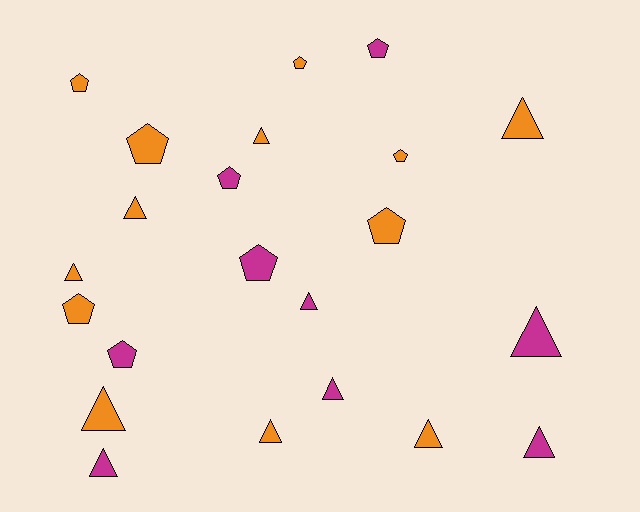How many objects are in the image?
There are 22 objects.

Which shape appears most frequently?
Triangle, with 12 objects.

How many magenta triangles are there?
There are 5 magenta triangles.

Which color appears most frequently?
Orange, with 13 objects.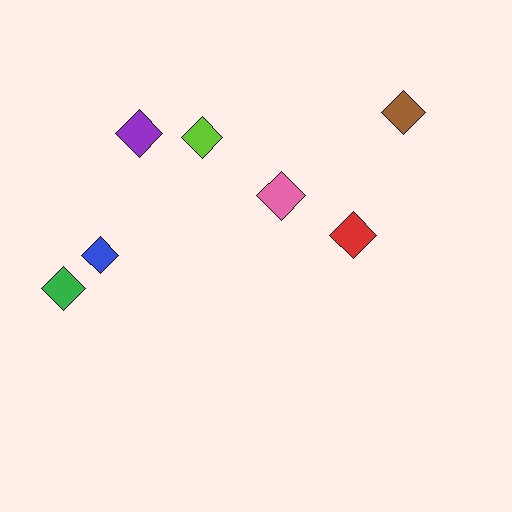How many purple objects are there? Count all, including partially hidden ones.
There is 1 purple object.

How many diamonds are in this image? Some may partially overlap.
There are 7 diamonds.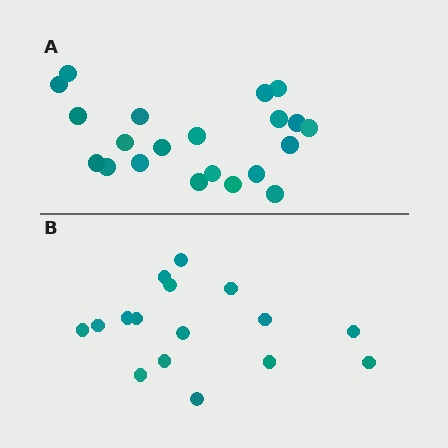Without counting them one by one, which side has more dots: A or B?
Region A (the top region) has more dots.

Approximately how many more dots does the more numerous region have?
Region A has about 5 more dots than region B.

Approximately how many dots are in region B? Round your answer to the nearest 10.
About 20 dots. (The exact count is 16, which rounds to 20.)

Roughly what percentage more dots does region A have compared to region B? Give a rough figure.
About 30% more.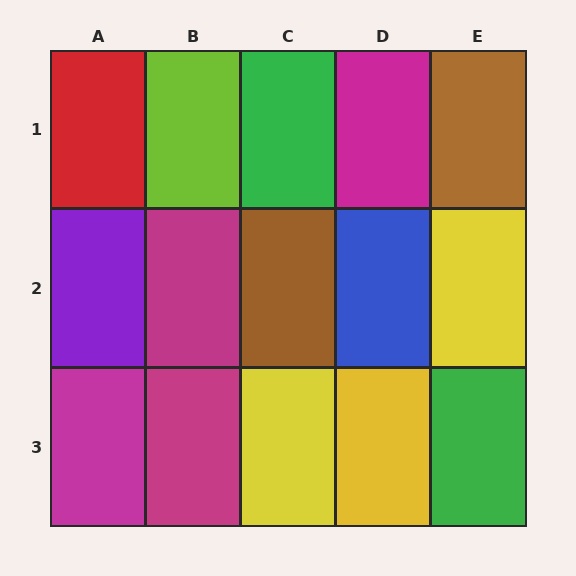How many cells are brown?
2 cells are brown.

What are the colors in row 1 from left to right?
Red, lime, green, magenta, brown.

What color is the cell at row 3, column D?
Yellow.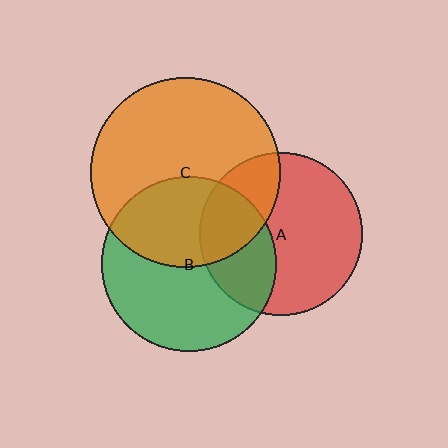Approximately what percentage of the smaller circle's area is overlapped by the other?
Approximately 30%.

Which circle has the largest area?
Circle C (orange).